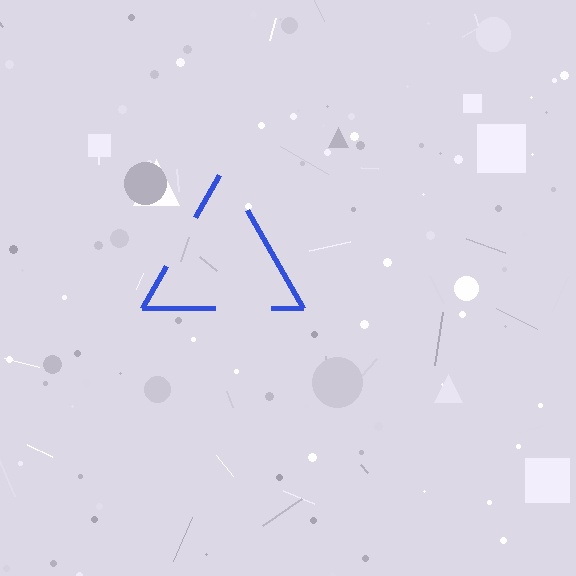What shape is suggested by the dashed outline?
The dashed outline suggests a triangle.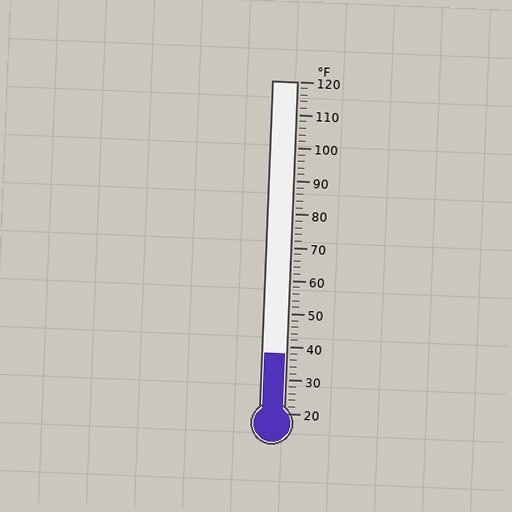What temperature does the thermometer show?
The thermometer shows approximately 38°F.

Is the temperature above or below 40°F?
The temperature is below 40°F.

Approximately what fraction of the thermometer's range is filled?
The thermometer is filled to approximately 20% of its range.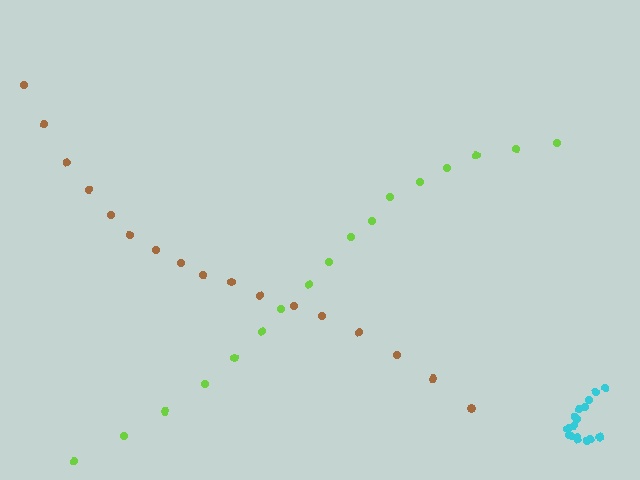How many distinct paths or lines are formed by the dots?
There are 3 distinct paths.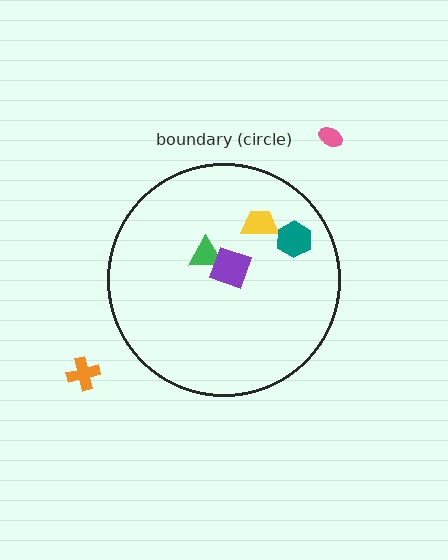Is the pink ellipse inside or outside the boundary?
Outside.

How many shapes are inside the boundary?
4 inside, 2 outside.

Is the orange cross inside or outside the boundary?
Outside.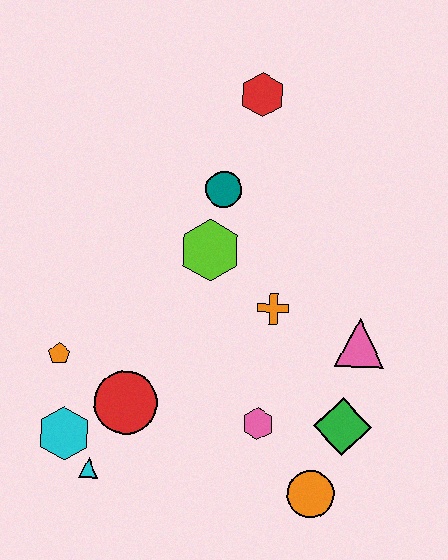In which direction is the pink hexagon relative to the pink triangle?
The pink hexagon is to the left of the pink triangle.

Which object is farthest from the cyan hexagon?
The red hexagon is farthest from the cyan hexagon.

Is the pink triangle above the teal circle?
No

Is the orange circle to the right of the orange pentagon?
Yes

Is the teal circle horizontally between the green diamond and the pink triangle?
No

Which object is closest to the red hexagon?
The teal circle is closest to the red hexagon.